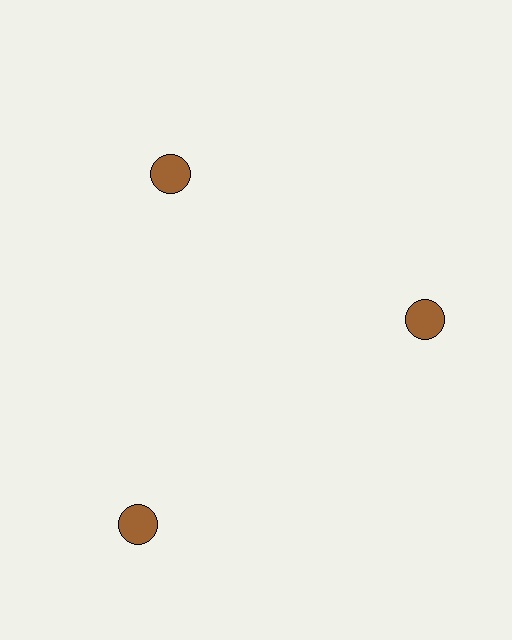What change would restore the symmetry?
The symmetry would be restored by moving it inward, back onto the ring so that all 3 circles sit at equal angles and equal distance from the center.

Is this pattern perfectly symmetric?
No. The 3 brown circles are arranged in a ring, but one element near the 7 o'clock position is pushed outward from the center, breaking the 3-fold rotational symmetry.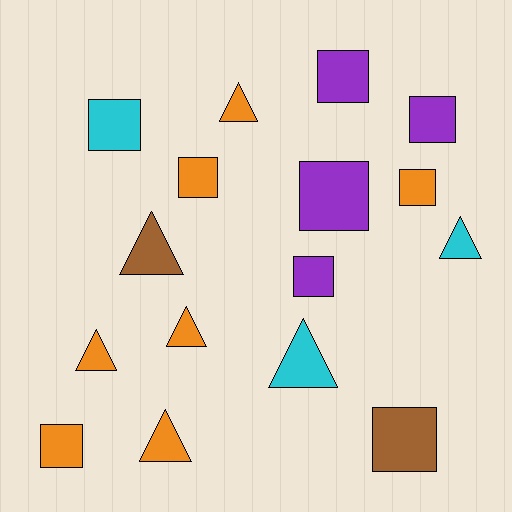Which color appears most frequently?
Orange, with 7 objects.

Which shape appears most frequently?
Square, with 9 objects.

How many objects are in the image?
There are 16 objects.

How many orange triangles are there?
There are 4 orange triangles.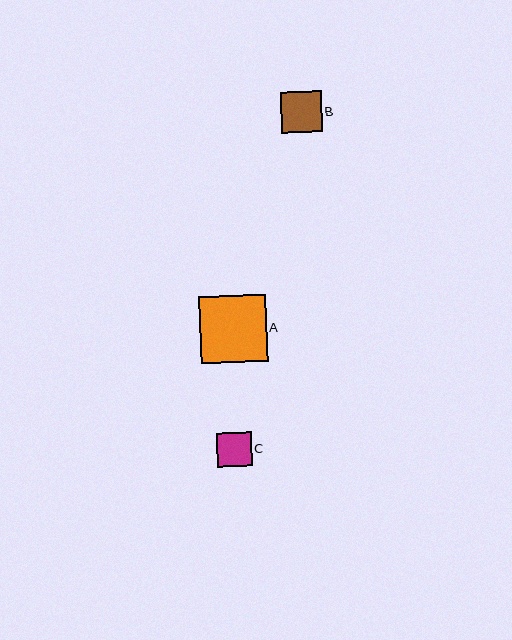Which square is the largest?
Square A is the largest with a size of approximately 67 pixels.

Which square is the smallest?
Square C is the smallest with a size of approximately 34 pixels.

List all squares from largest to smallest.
From largest to smallest: A, B, C.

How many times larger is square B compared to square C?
Square B is approximately 1.2 times the size of square C.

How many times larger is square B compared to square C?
Square B is approximately 1.2 times the size of square C.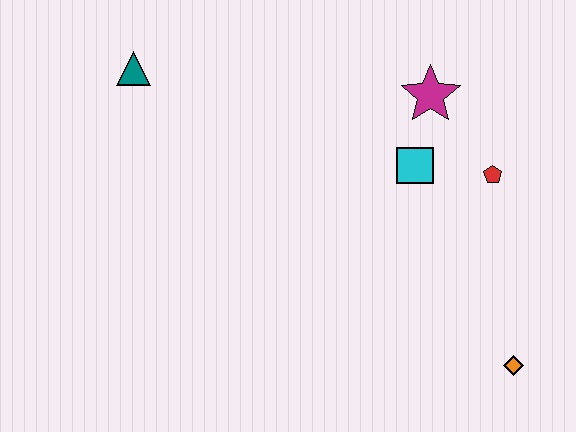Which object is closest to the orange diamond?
The red pentagon is closest to the orange diamond.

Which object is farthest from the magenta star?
The teal triangle is farthest from the magenta star.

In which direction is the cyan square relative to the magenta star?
The cyan square is below the magenta star.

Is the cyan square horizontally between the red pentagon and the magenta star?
No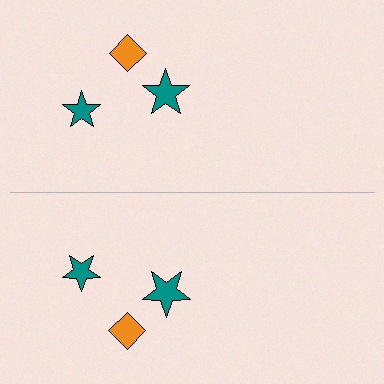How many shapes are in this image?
There are 6 shapes in this image.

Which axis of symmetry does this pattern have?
The pattern has a horizontal axis of symmetry running through the center of the image.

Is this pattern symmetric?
Yes, this pattern has bilateral (reflection) symmetry.